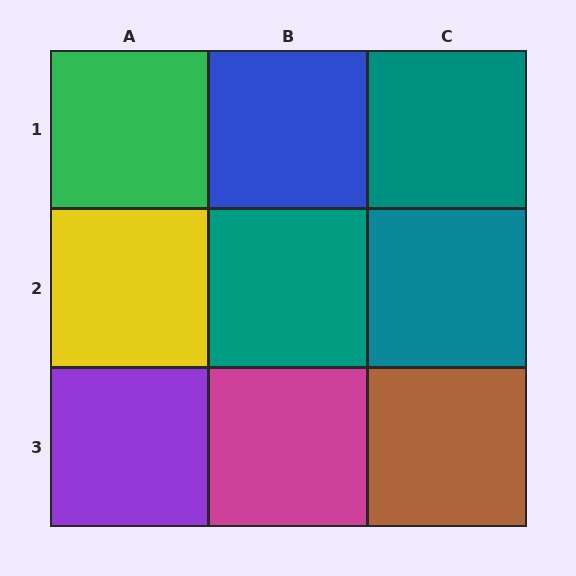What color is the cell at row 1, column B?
Blue.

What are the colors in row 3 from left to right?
Purple, magenta, brown.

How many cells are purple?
1 cell is purple.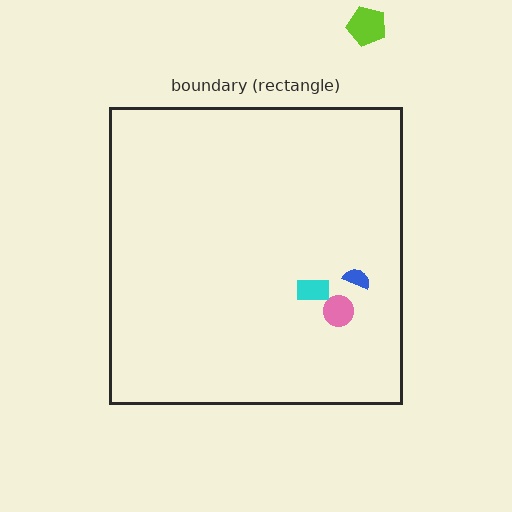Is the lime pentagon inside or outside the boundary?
Outside.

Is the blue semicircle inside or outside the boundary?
Inside.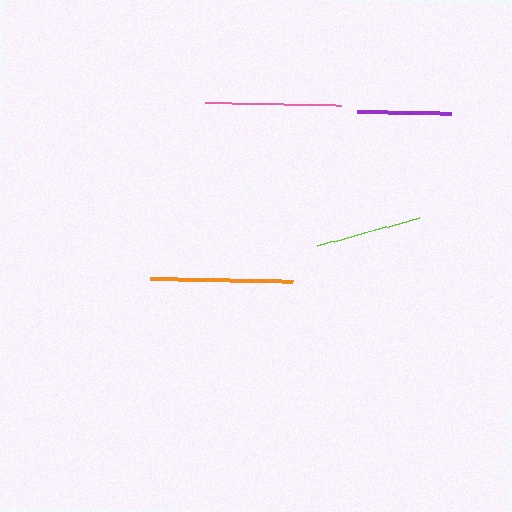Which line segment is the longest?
The orange line is the longest at approximately 143 pixels.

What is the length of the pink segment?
The pink segment is approximately 136 pixels long.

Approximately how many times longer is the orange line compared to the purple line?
The orange line is approximately 1.5 times the length of the purple line.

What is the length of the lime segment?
The lime segment is approximately 106 pixels long.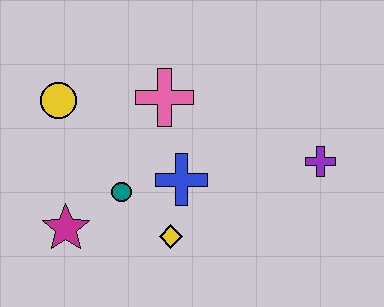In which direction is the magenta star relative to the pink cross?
The magenta star is below the pink cross.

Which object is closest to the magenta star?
The teal circle is closest to the magenta star.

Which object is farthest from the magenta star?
The purple cross is farthest from the magenta star.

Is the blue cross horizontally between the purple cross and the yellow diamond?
Yes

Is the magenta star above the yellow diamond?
Yes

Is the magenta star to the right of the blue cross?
No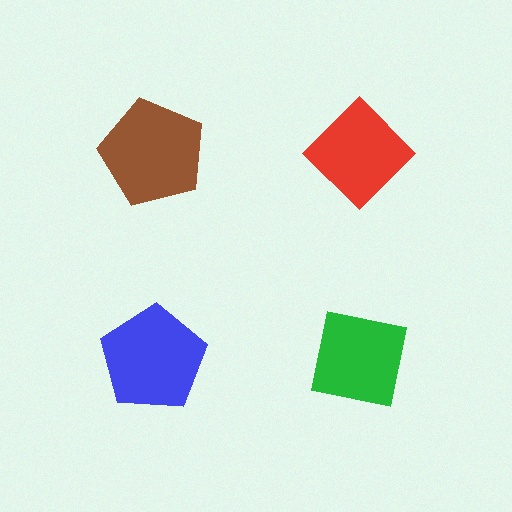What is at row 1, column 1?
A brown pentagon.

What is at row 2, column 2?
A green square.